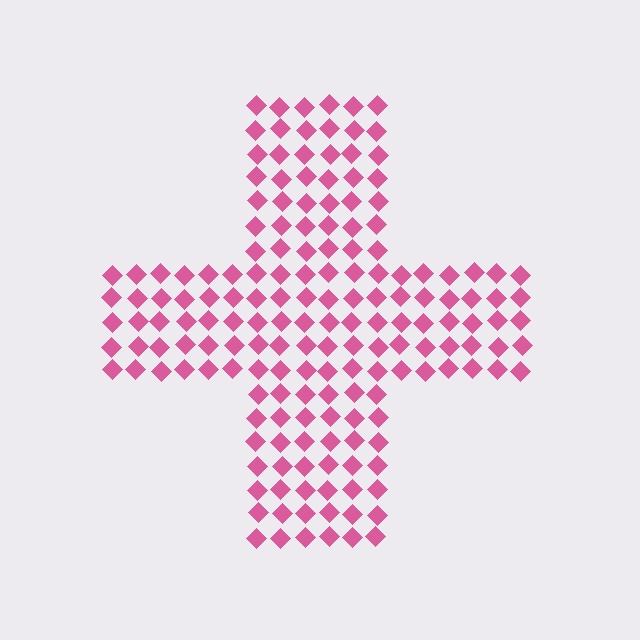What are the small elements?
The small elements are diamonds.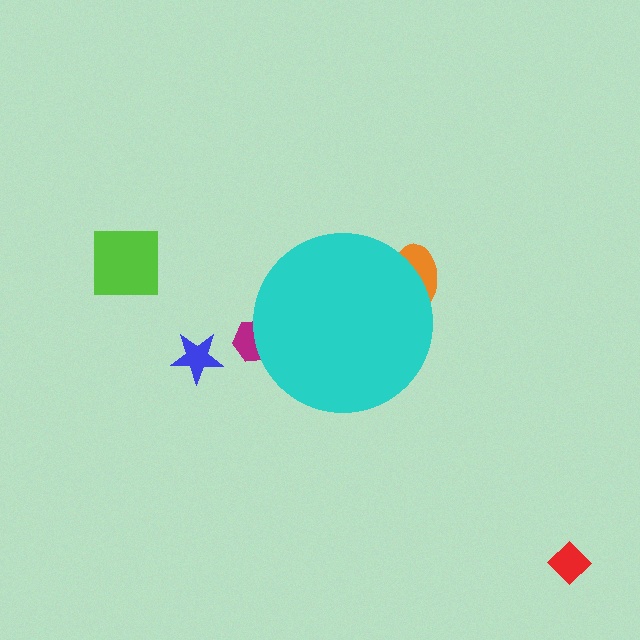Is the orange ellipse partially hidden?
Yes, the orange ellipse is partially hidden behind the cyan circle.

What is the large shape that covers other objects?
A cyan circle.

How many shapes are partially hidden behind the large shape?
2 shapes are partially hidden.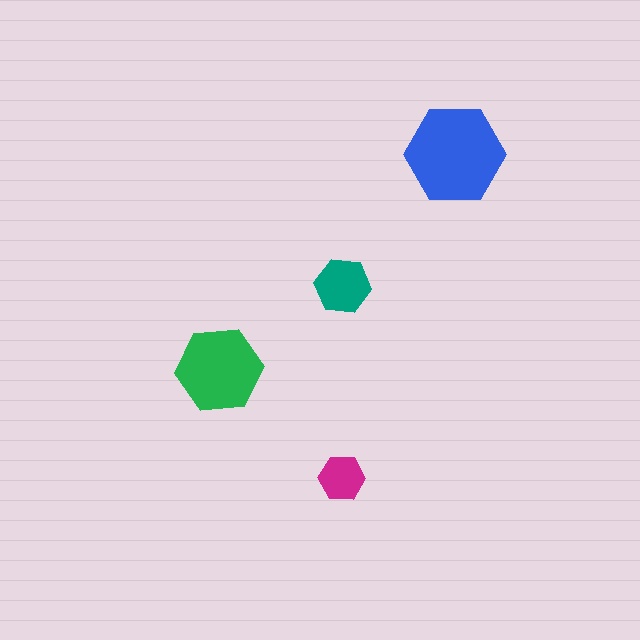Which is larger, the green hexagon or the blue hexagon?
The blue one.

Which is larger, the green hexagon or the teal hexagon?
The green one.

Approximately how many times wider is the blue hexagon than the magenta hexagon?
About 2 times wider.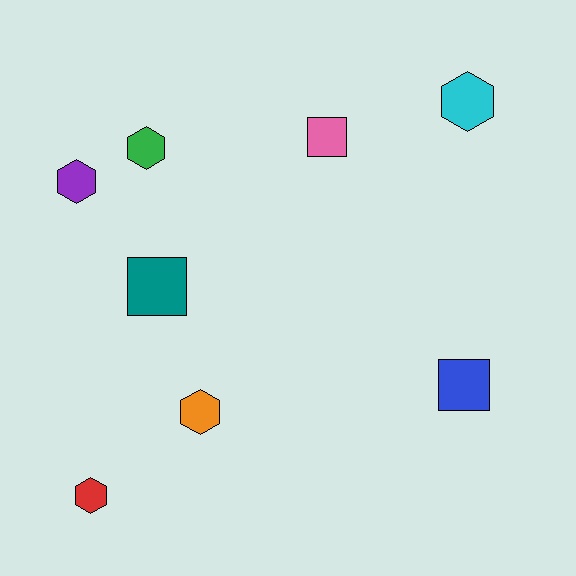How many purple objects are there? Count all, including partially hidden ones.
There is 1 purple object.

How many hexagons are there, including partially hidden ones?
There are 5 hexagons.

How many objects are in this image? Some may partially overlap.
There are 8 objects.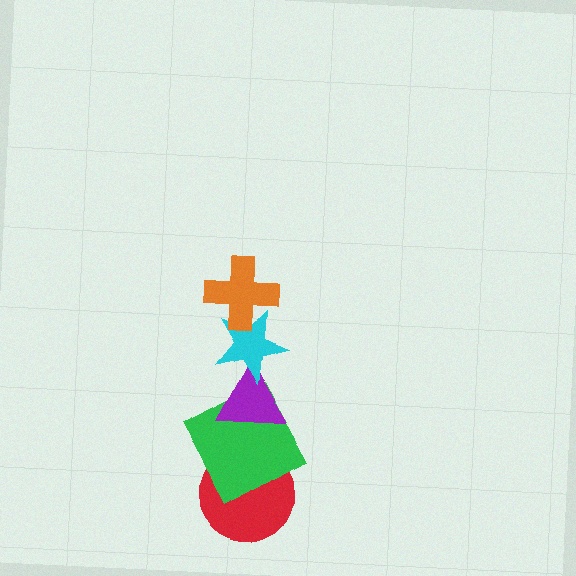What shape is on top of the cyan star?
The orange cross is on top of the cyan star.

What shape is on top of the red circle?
The green square is on top of the red circle.